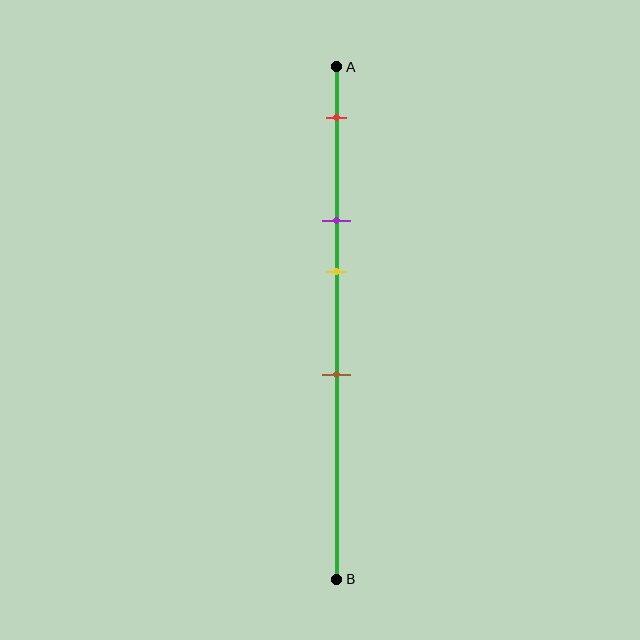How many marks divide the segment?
There are 4 marks dividing the segment.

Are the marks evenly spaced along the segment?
No, the marks are not evenly spaced.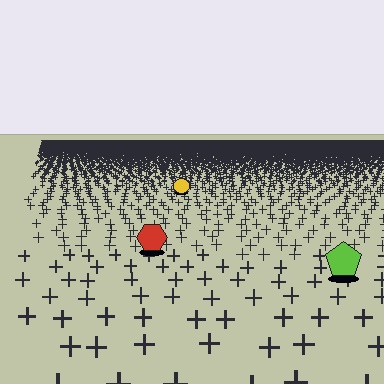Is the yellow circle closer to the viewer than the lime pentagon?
No. The lime pentagon is closer — you can tell from the texture gradient: the ground texture is coarser near it.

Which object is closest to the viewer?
The lime pentagon is closest. The texture marks near it are larger and more spread out.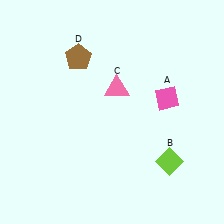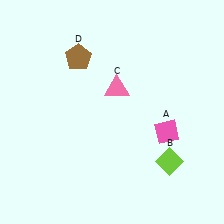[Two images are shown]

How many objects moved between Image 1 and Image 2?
1 object moved between the two images.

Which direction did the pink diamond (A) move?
The pink diamond (A) moved down.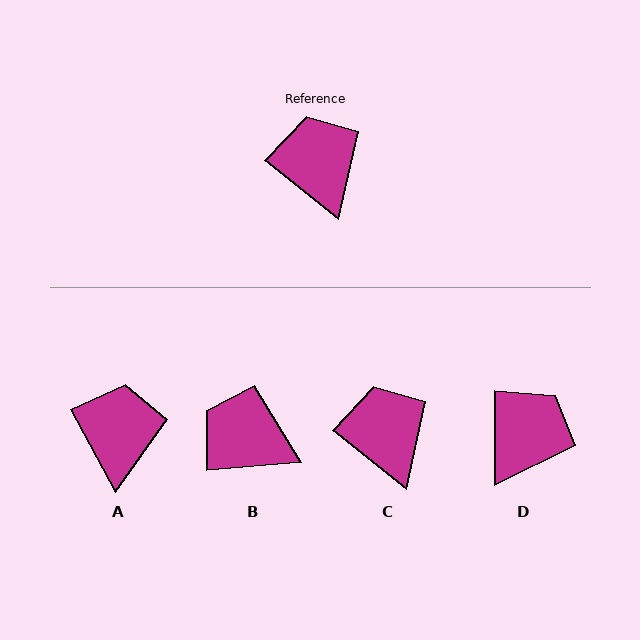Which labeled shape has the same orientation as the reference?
C.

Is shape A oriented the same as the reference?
No, it is off by about 23 degrees.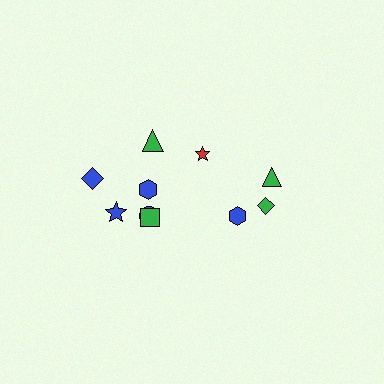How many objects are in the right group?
There are 4 objects.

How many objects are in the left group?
There are 6 objects.